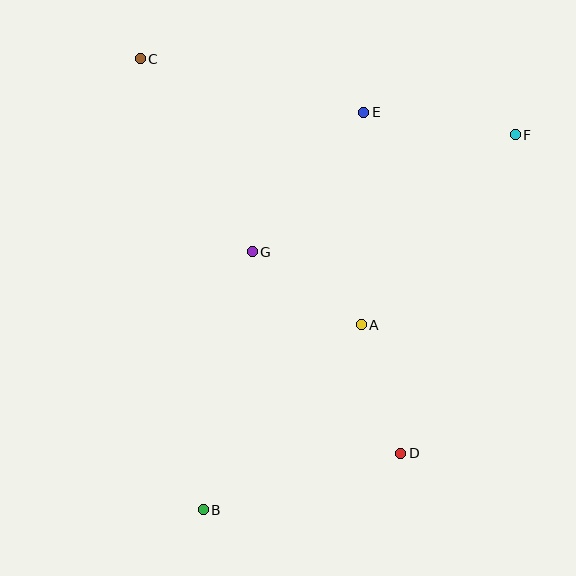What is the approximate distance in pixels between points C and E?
The distance between C and E is approximately 229 pixels.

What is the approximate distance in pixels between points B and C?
The distance between B and C is approximately 455 pixels.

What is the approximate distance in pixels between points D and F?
The distance between D and F is approximately 338 pixels.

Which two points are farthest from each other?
Points B and F are farthest from each other.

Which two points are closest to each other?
Points A and G are closest to each other.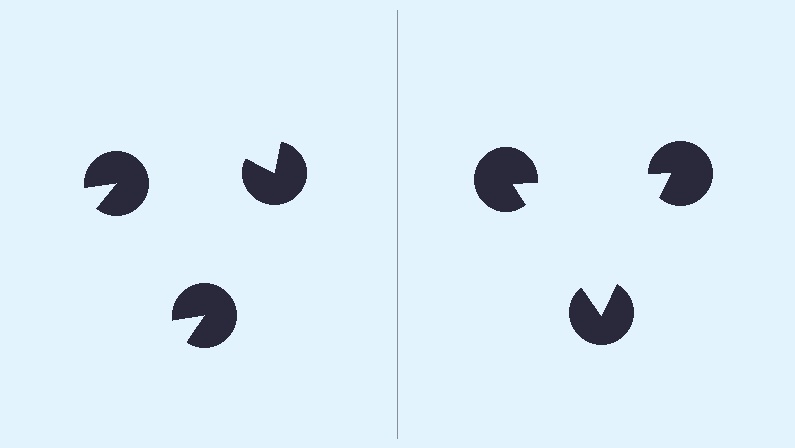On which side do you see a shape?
An illusory triangle appears on the right side. On the left side the wedge cuts are rotated, so no coherent shape forms.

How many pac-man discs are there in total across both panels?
6 — 3 on each side.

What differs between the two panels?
The pac-man discs are positioned identically on both sides; only the wedge orientations differ. On the right they align to a triangle; on the left they are misaligned.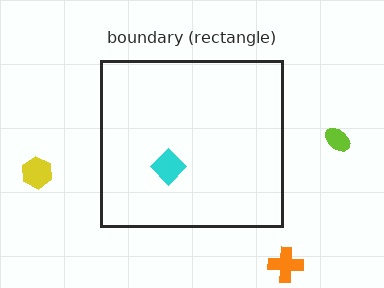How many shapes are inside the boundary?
1 inside, 3 outside.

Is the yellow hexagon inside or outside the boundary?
Outside.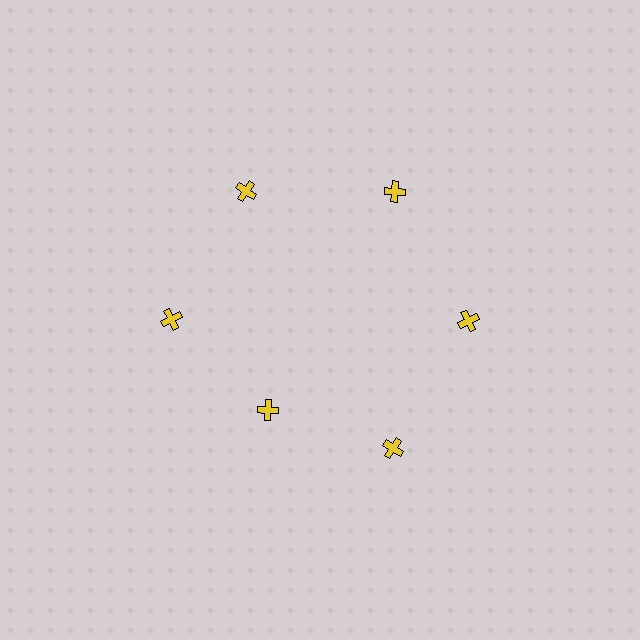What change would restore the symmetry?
The symmetry would be restored by moving it outward, back onto the ring so that all 6 crosses sit at equal angles and equal distance from the center.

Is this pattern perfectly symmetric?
No. The 6 yellow crosses are arranged in a ring, but one element near the 7 o'clock position is pulled inward toward the center, breaking the 6-fold rotational symmetry.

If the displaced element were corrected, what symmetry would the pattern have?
It would have 6-fold rotational symmetry — the pattern would map onto itself every 60 degrees.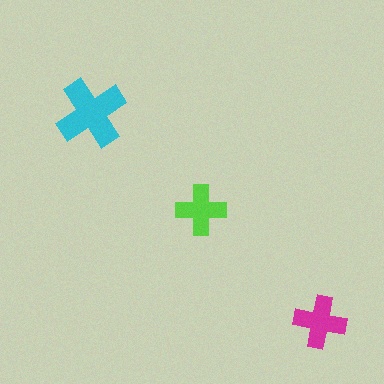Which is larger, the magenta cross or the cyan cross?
The cyan one.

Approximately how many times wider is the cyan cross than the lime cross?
About 1.5 times wider.